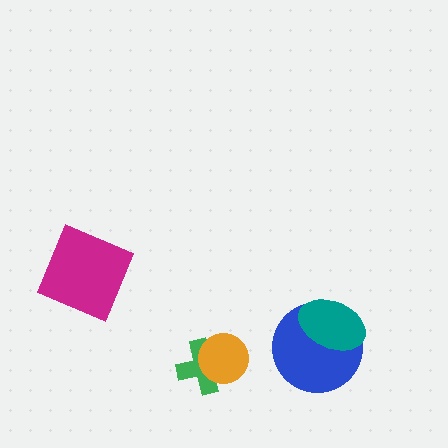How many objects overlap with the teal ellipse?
1 object overlaps with the teal ellipse.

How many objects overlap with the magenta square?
0 objects overlap with the magenta square.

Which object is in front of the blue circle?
The teal ellipse is in front of the blue circle.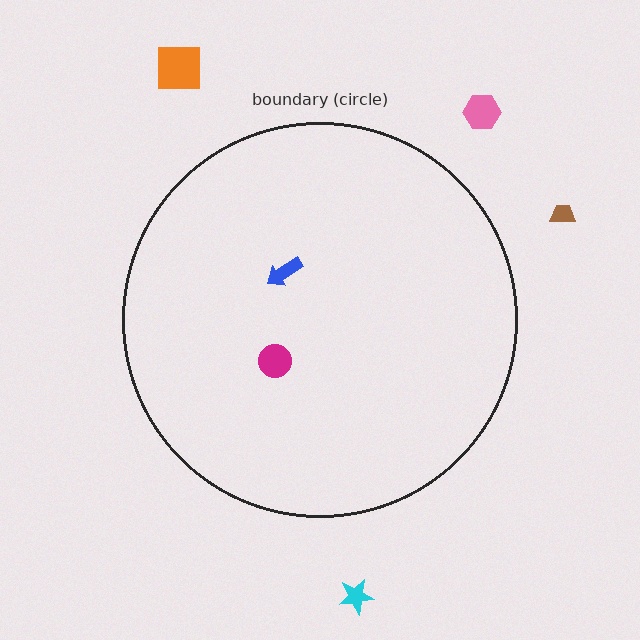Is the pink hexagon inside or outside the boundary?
Outside.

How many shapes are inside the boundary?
2 inside, 4 outside.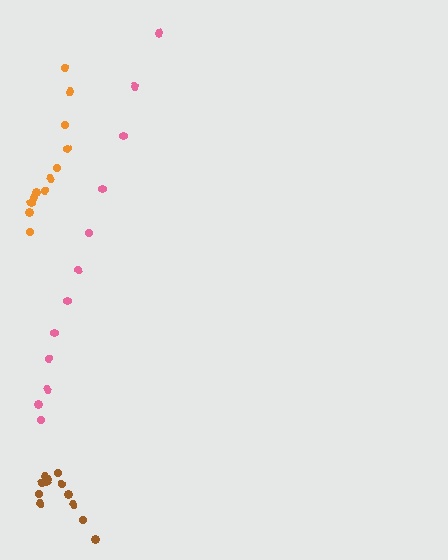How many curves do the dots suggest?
There are 3 distinct paths.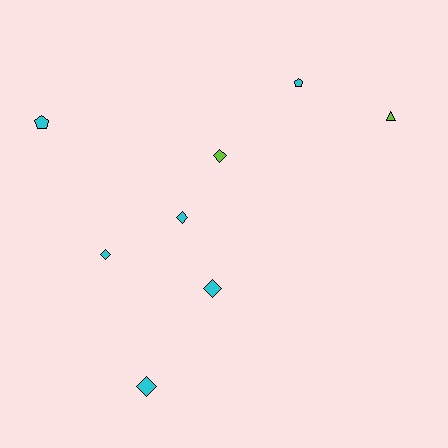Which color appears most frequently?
Cyan, with 6 objects.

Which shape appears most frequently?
Diamond, with 5 objects.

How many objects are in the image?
There are 8 objects.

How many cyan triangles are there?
There are no cyan triangles.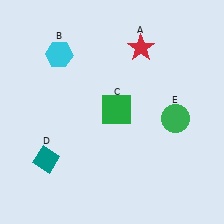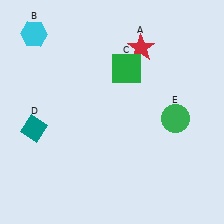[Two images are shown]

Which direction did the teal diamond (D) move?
The teal diamond (D) moved up.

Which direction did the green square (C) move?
The green square (C) moved up.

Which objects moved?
The objects that moved are: the cyan hexagon (B), the green square (C), the teal diamond (D).